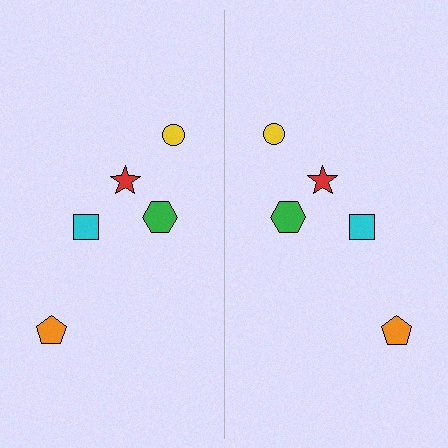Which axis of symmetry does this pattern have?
The pattern has a vertical axis of symmetry running through the center of the image.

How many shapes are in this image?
There are 10 shapes in this image.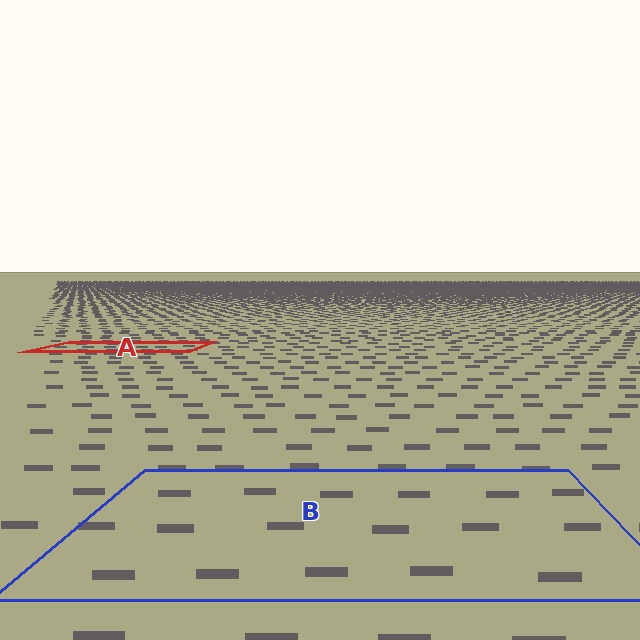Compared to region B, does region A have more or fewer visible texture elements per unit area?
Region A has more texture elements per unit area — they are packed more densely because it is farther away.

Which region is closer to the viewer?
Region B is closer. The texture elements there are larger and more spread out.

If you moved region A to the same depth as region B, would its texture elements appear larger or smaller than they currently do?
They would appear larger. At a closer depth, the same texture elements are projected at a bigger on-screen size.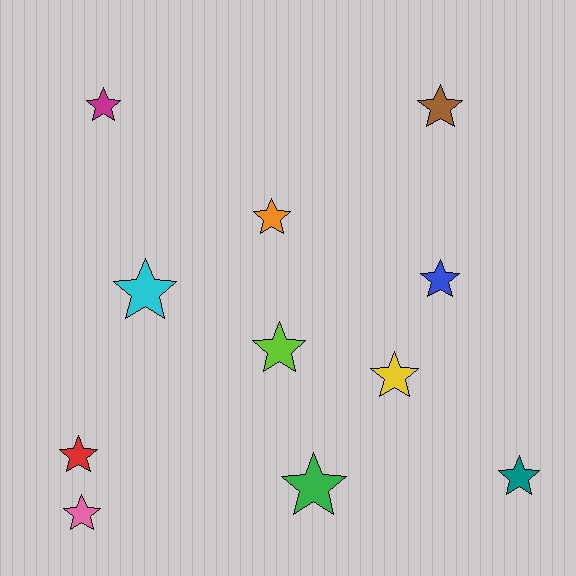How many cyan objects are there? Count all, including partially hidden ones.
There is 1 cyan object.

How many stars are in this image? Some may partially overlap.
There are 11 stars.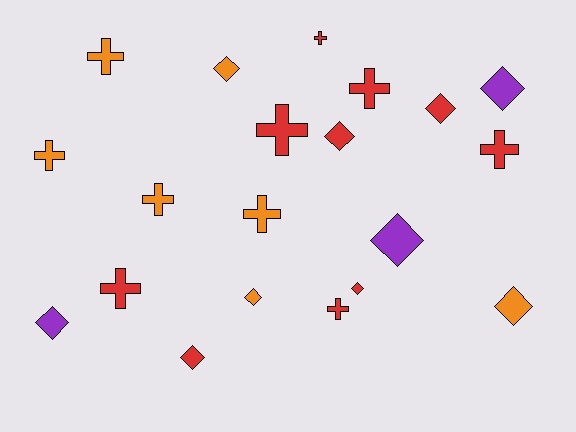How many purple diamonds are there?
There are 3 purple diamonds.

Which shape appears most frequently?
Diamond, with 10 objects.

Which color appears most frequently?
Red, with 10 objects.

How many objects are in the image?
There are 20 objects.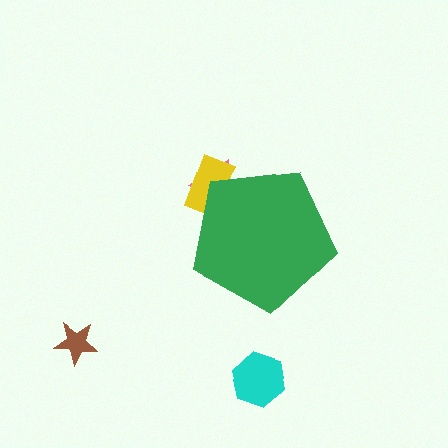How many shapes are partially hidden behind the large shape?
2 shapes are partially hidden.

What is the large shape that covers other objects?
A green pentagon.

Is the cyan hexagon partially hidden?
No, the cyan hexagon is fully visible.